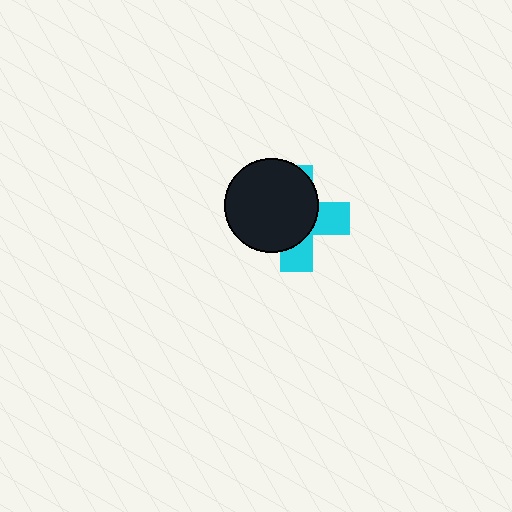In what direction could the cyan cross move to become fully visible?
The cyan cross could move toward the lower-right. That would shift it out from behind the black circle entirely.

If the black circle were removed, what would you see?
You would see the complete cyan cross.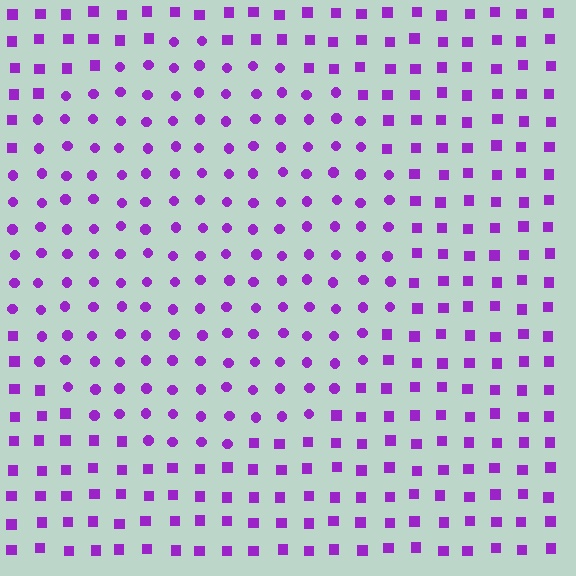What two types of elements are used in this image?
The image uses circles inside the circle region and squares outside it.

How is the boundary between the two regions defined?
The boundary is defined by a change in element shape: circles inside vs. squares outside. All elements share the same color and spacing.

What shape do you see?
I see a circle.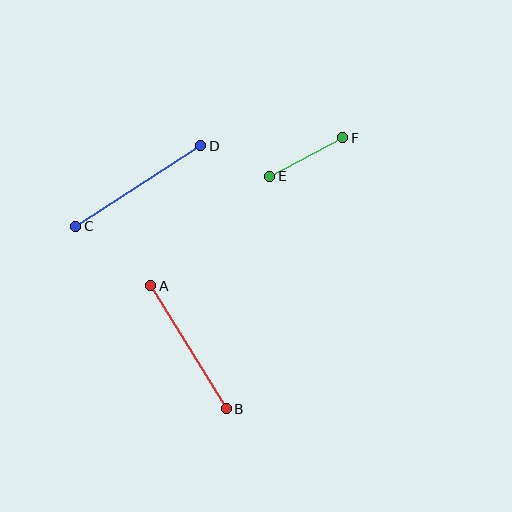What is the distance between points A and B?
The distance is approximately 144 pixels.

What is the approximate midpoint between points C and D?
The midpoint is at approximately (138, 186) pixels.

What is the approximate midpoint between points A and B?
The midpoint is at approximately (189, 347) pixels.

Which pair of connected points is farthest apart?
Points C and D are farthest apart.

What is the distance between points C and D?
The distance is approximately 148 pixels.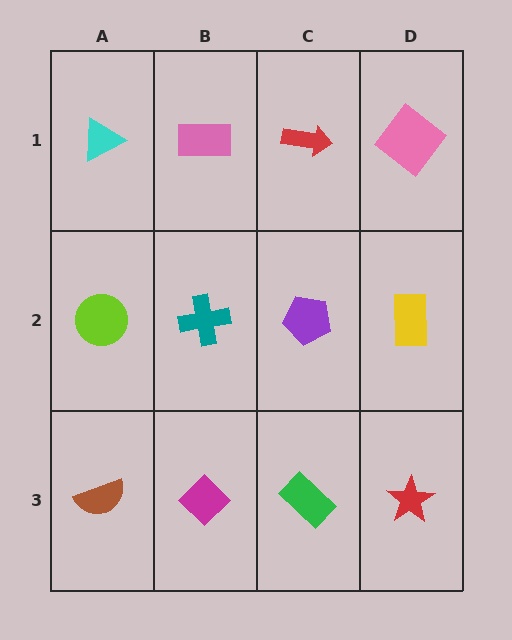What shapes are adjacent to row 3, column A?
A lime circle (row 2, column A), a magenta diamond (row 3, column B).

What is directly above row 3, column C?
A purple pentagon.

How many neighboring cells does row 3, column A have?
2.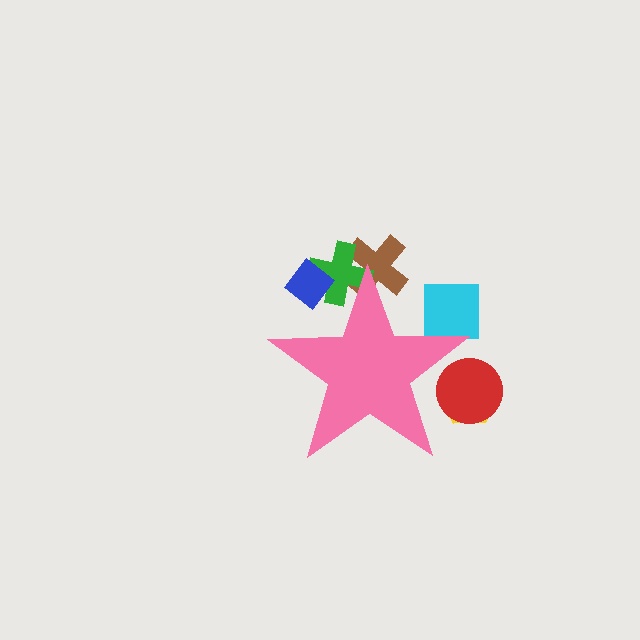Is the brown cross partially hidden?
Yes, the brown cross is partially hidden behind the pink star.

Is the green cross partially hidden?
Yes, the green cross is partially hidden behind the pink star.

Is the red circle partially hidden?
Yes, the red circle is partially hidden behind the pink star.